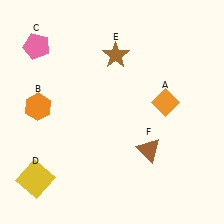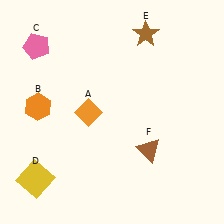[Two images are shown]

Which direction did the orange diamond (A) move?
The orange diamond (A) moved left.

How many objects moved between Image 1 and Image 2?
2 objects moved between the two images.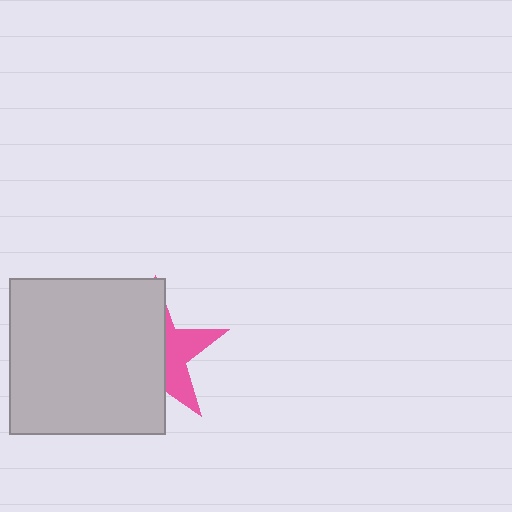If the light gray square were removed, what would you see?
You would see the complete pink star.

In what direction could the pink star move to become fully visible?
The pink star could move right. That would shift it out from behind the light gray square entirely.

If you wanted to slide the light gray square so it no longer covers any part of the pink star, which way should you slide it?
Slide it left — that is the most direct way to separate the two shapes.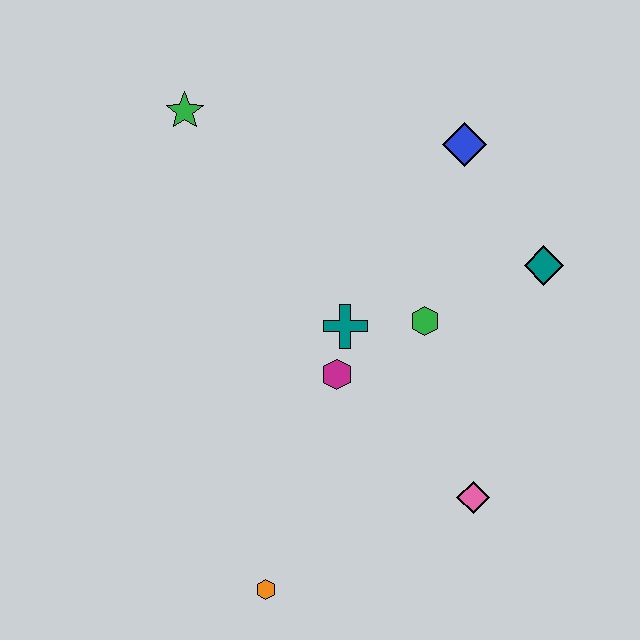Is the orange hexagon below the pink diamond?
Yes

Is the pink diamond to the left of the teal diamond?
Yes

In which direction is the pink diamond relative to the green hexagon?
The pink diamond is below the green hexagon.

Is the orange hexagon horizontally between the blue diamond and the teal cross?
No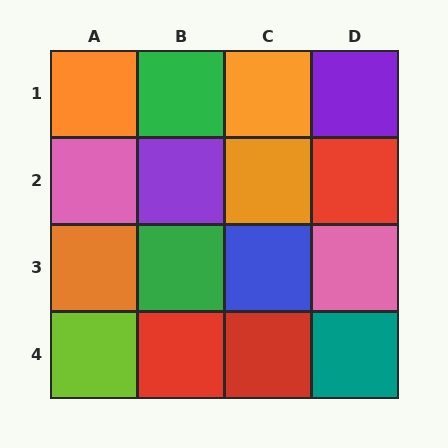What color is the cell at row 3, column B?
Green.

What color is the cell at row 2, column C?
Orange.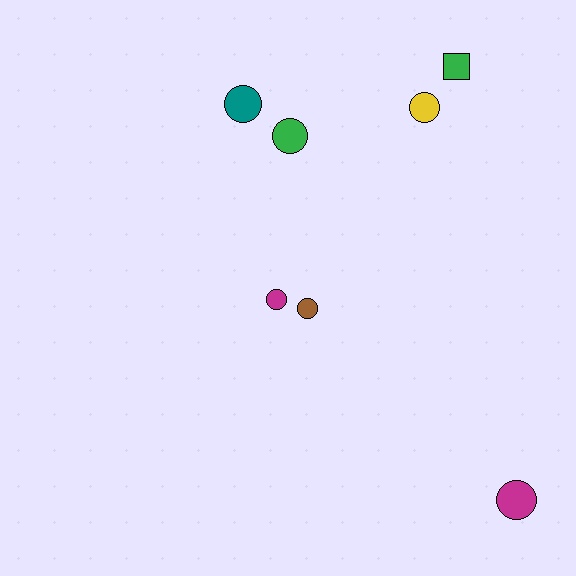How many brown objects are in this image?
There is 1 brown object.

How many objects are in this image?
There are 7 objects.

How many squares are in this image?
There is 1 square.